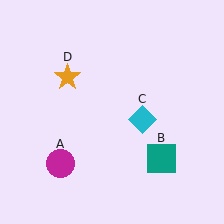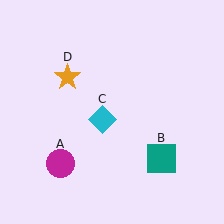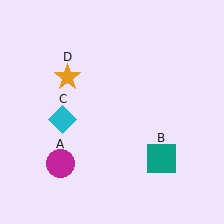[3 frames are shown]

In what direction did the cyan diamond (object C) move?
The cyan diamond (object C) moved left.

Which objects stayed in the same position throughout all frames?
Magenta circle (object A) and teal square (object B) and orange star (object D) remained stationary.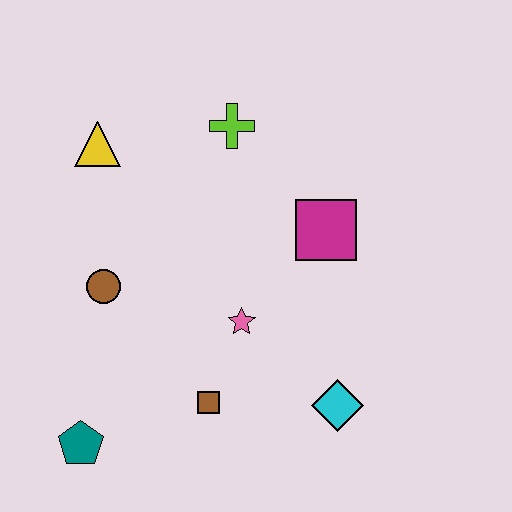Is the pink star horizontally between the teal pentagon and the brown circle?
No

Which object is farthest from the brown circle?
The cyan diamond is farthest from the brown circle.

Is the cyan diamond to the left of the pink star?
No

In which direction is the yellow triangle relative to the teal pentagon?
The yellow triangle is above the teal pentagon.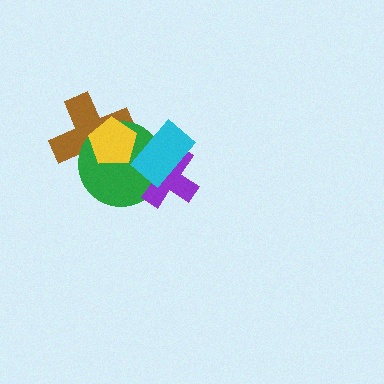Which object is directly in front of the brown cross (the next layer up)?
The green circle is directly in front of the brown cross.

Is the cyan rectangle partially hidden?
No, no other shape covers it.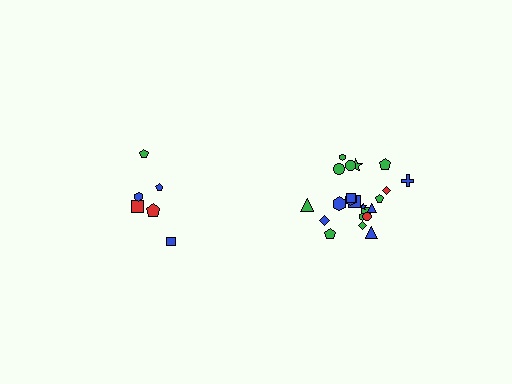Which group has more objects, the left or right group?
The right group.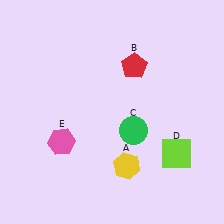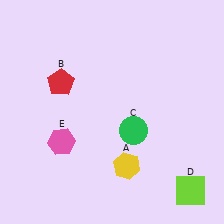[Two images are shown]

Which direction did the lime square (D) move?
The lime square (D) moved down.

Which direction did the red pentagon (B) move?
The red pentagon (B) moved left.